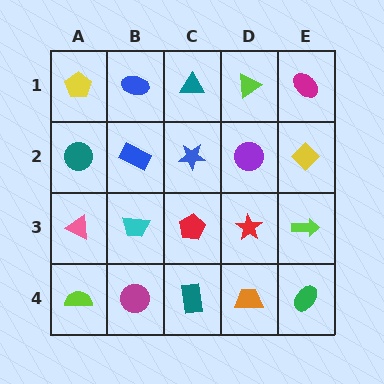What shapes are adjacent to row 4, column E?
A lime arrow (row 3, column E), an orange trapezoid (row 4, column D).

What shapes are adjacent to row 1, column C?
A blue star (row 2, column C), a blue ellipse (row 1, column B), a lime triangle (row 1, column D).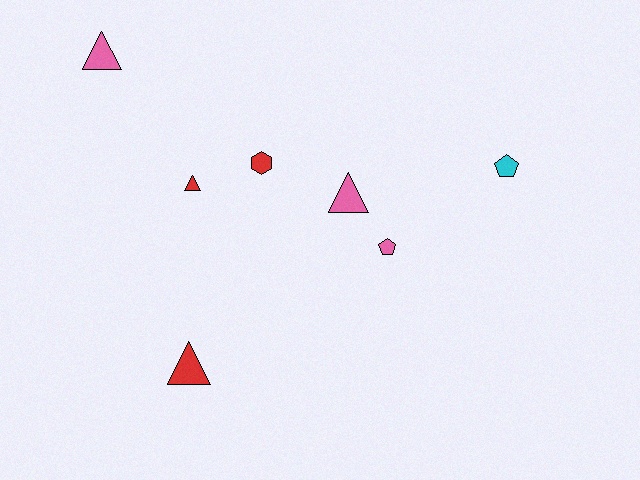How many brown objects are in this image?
There are no brown objects.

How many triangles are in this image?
There are 4 triangles.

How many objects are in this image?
There are 7 objects.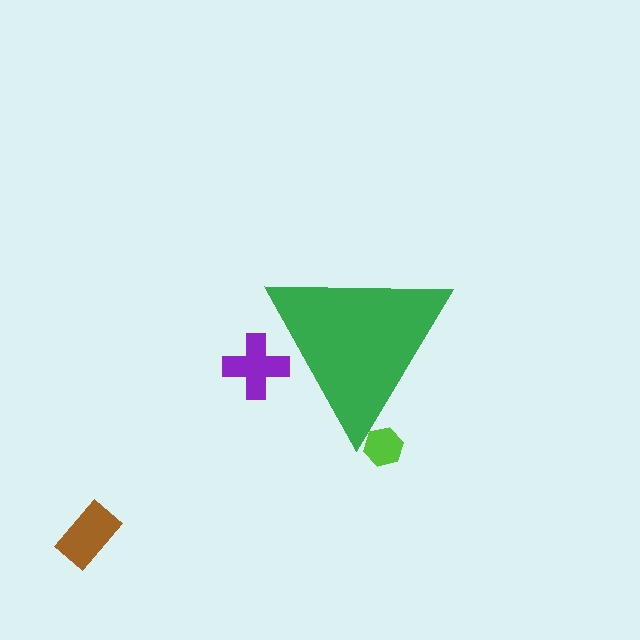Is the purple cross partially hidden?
Yes, the purple cross is partially hidden behind the green triangle.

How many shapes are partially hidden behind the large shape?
2 shapes are partially hidden.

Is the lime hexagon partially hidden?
Yes, the lime hexagon is partially hidden behind the green triangle.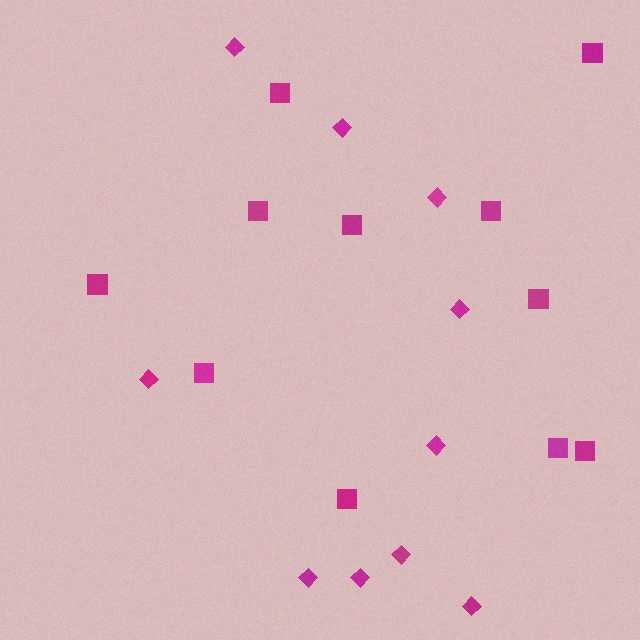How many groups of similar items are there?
There are 2 groups: one group of squares (11) and one group of diamonds (10).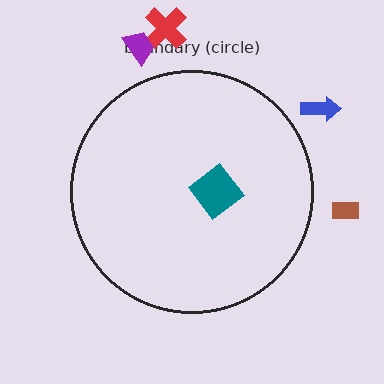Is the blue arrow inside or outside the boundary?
Outside.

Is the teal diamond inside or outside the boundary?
Inside.